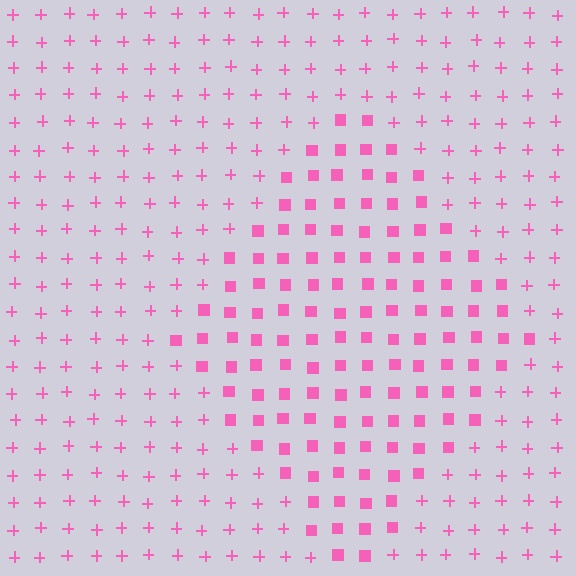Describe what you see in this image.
The image is filled with small pink elements arranged in a uniform grid. A diamond-shaped region contains squares, while the surrounding area contains plus signs. The boundary is defined purely by the change in element shape.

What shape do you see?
I see a diamond.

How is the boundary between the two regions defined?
The boundary is defined by a change in element shape: squares inside vs. plus signs outside. All elements share the same color and spacing.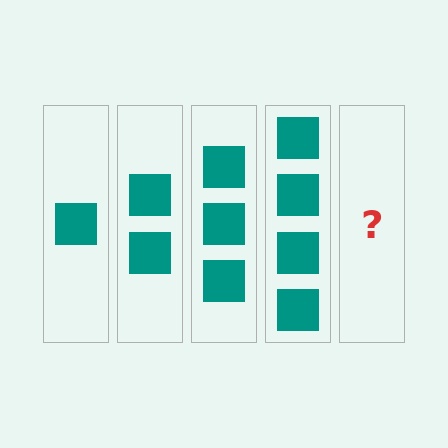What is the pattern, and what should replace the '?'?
The pattern is that each step adds one more square. The '?' should be 5 squares.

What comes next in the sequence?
The next element should be 5 squares.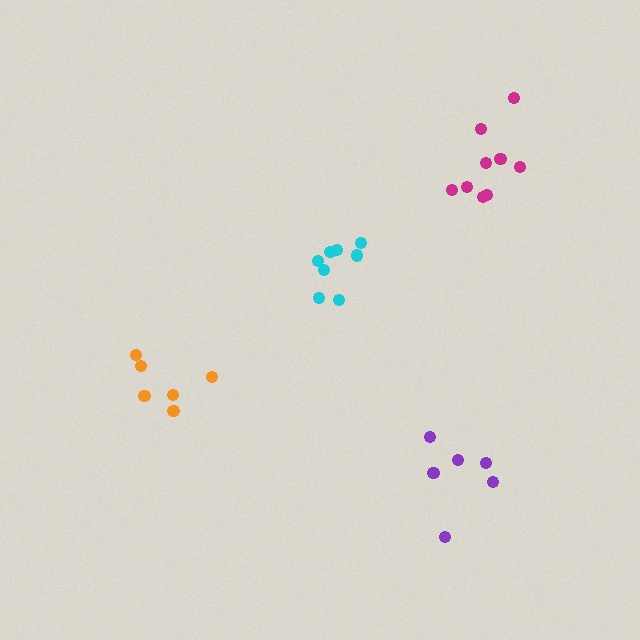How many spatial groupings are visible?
There are 4 spatial groupings.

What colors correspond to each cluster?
The clusters are colored: purple, cyan, orange, magenta.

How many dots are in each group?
Group 1: 6 dots, Group 2: 8 dots, Group 3: 6 dots, Group 4: 9 dots (29 total).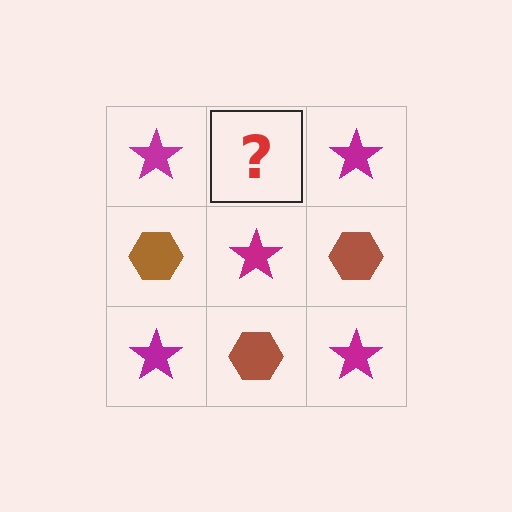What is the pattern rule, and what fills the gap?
The rule is that it alternates magenta star and brown hexagon in a checkerboard pattern. The gap should be filled with a brown hexagon.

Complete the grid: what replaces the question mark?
The question mark should be replaced with a brown hexagon.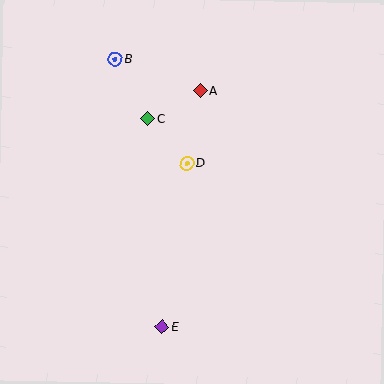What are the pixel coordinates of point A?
Point A is at (200, 91).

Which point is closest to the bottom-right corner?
Point E is closest to the bottom-right corner.